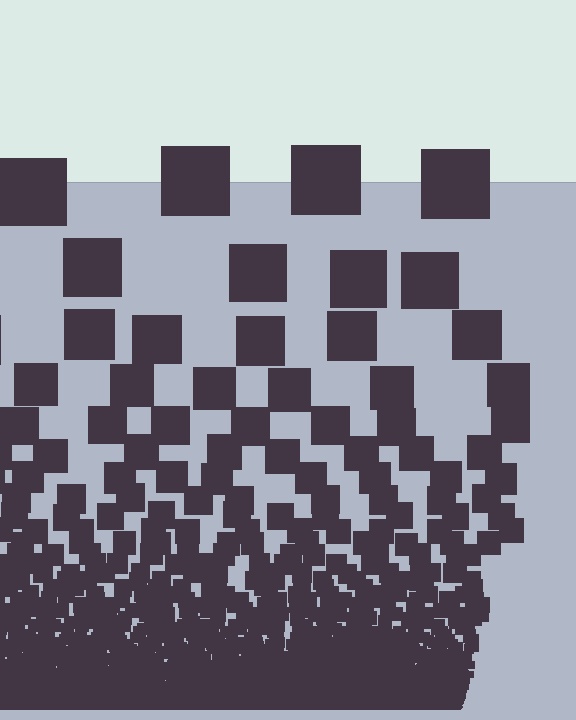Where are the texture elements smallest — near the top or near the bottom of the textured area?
Near the bottom.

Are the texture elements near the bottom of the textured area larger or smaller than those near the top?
Smaller. The gradient is inverted — elements near the bottom are smaller and denser.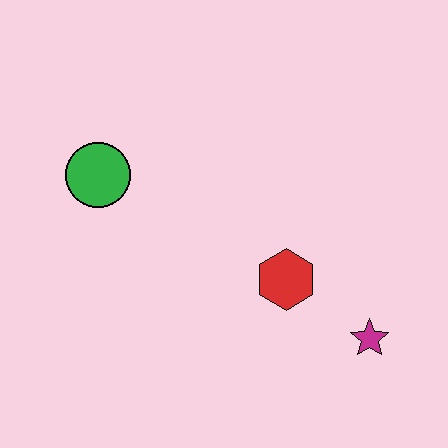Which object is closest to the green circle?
The red hexagon is closest to the green circle.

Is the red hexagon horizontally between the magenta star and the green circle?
Yes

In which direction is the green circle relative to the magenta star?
The green circle is to the left of the magenta star.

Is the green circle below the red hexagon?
No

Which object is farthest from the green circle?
The magenta star is farthest from the green circle.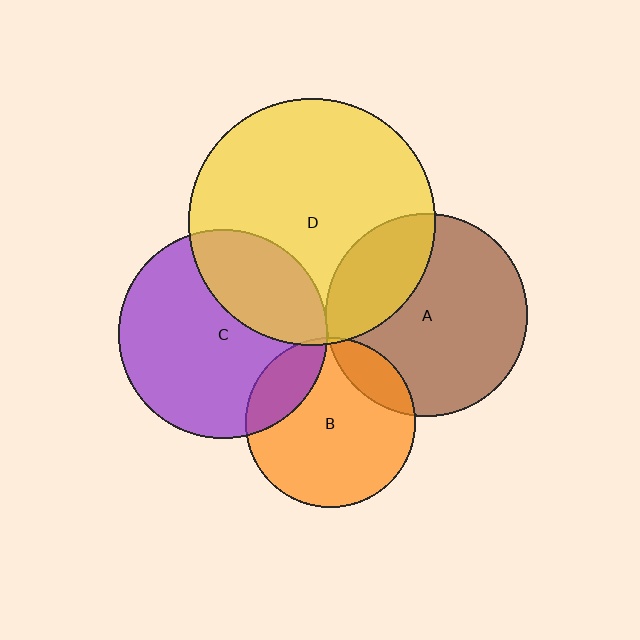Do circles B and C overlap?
Yes.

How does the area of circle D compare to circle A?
Approximately 1.5 times.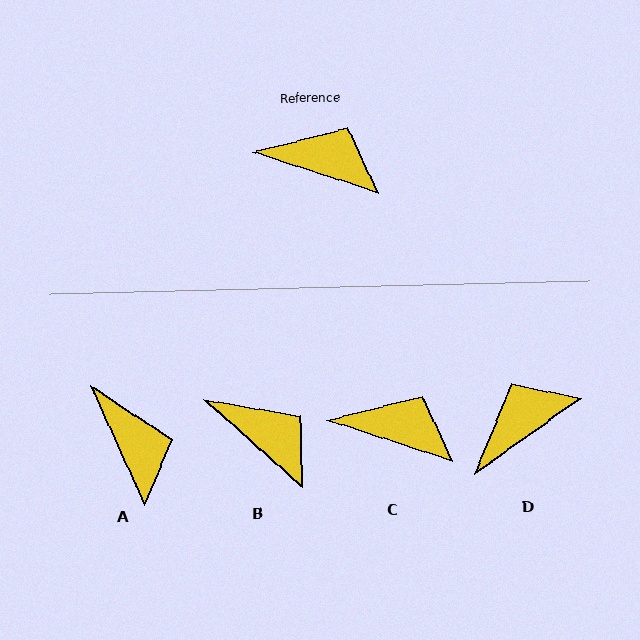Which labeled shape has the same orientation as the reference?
C.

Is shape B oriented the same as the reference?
No, it is off by about 24 degrees.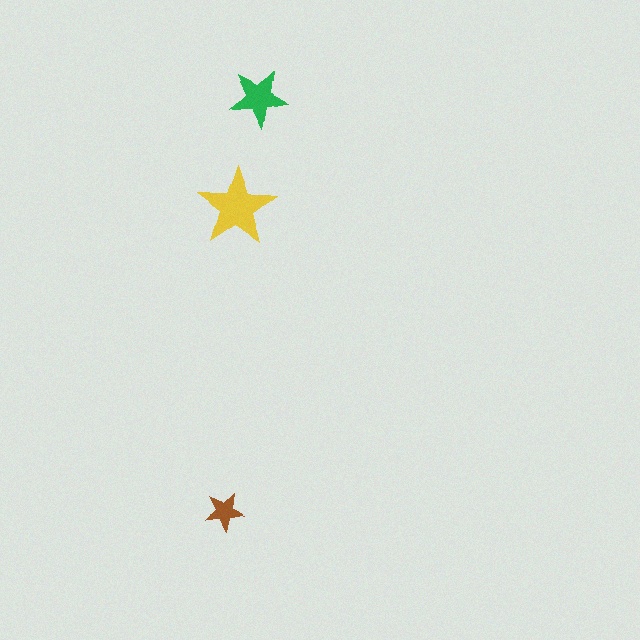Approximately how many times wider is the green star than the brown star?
About 1.5 times wider.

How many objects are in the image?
There are 3 objects in the image.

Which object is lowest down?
The brown star is bottommost.